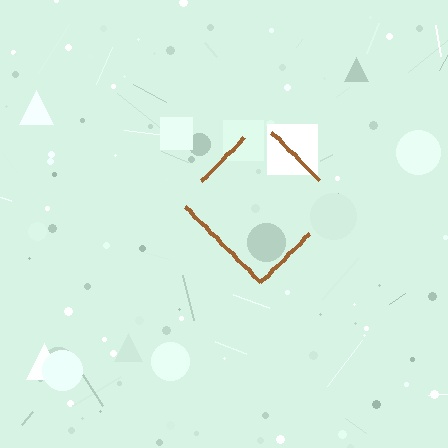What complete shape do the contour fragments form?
The contour fragments form a diamond.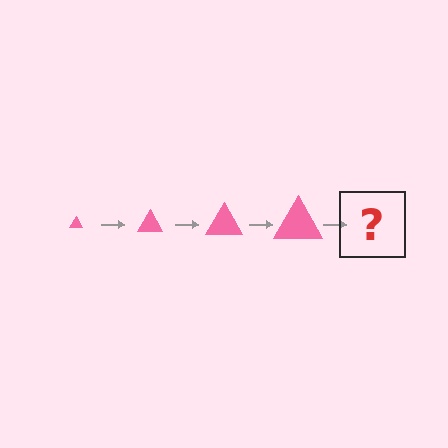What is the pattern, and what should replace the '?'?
The pattern is that the triangle gets progressively larger each step. The '?' should be a pink triangle, larger than the previous one.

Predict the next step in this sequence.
The next step is a pink triangle, larger than the previous one.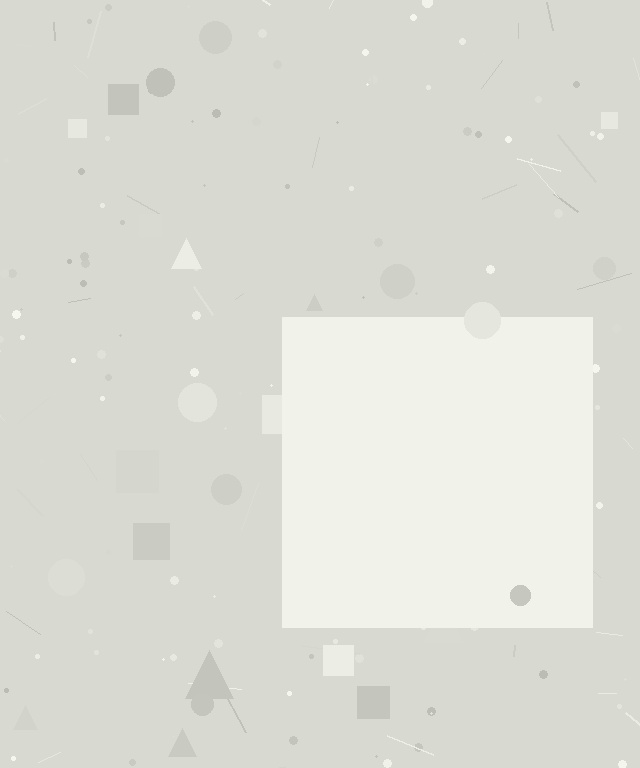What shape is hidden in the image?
A square is hidden in the image.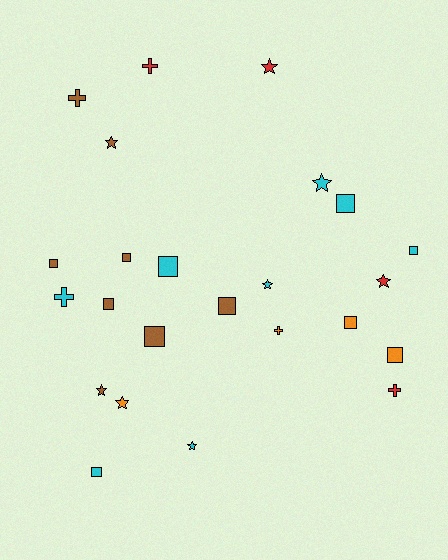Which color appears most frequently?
Brown, with 8 objects.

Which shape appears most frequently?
Square, with 11 objects.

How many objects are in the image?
There are 24 objects.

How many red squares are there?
There are no red squares.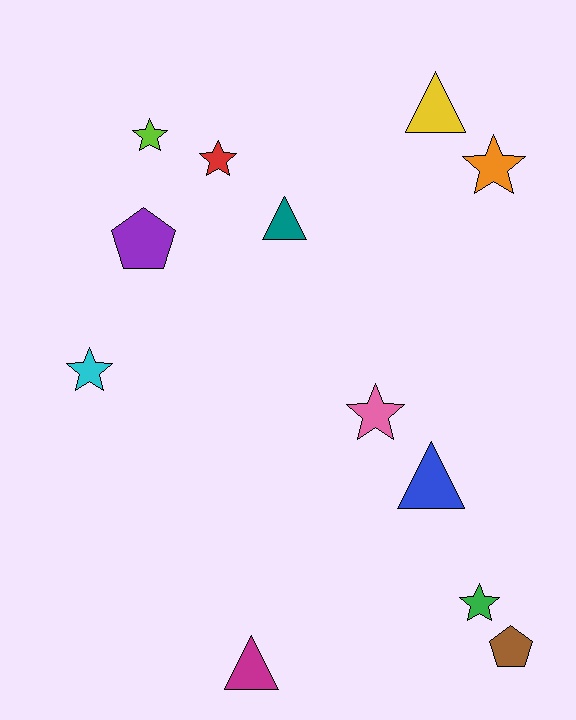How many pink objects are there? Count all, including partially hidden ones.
There is 1 pink object.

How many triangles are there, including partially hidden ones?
There are 4 triangles.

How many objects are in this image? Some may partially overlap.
There are 12 objects.